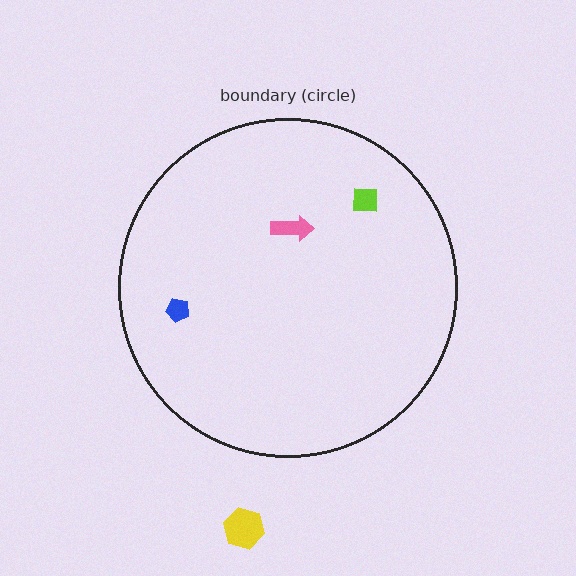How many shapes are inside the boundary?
3 inside, 1 outside.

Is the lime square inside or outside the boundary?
Inside.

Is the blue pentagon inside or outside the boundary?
Inside.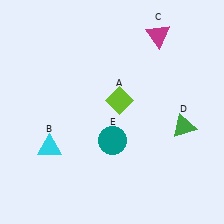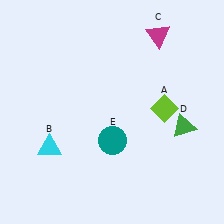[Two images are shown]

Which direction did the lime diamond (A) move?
The lime diamond (A) moved right.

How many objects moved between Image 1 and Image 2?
1 object moved between the two images.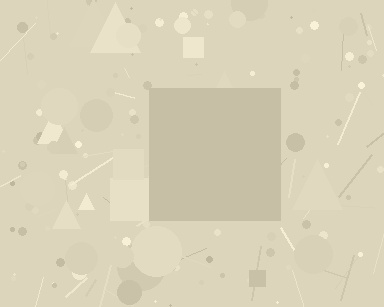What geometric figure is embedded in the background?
A square is embedded in the background.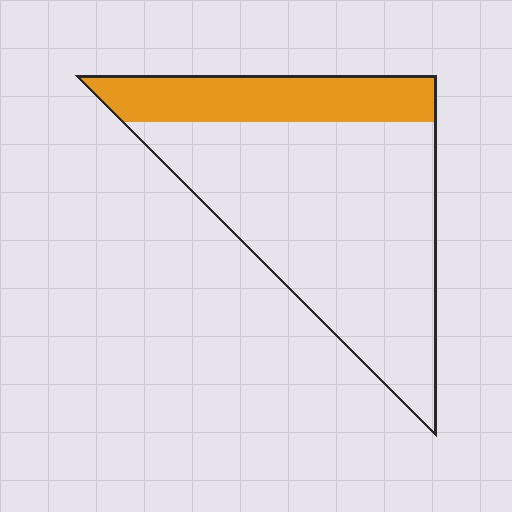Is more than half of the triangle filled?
No.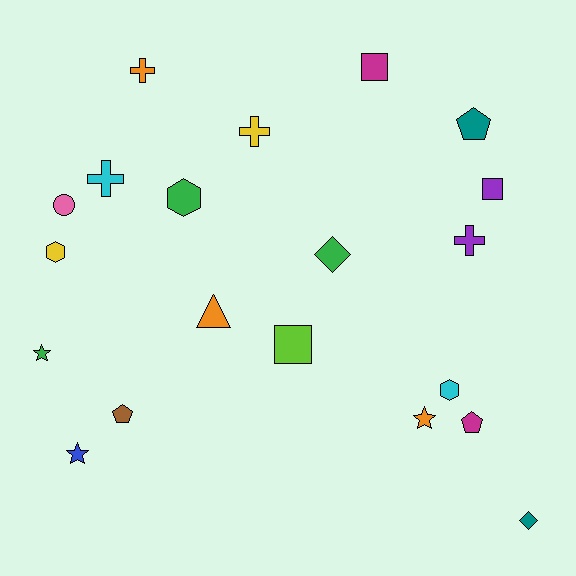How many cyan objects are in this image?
There are 2 cyan objects.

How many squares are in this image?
There are 3 squares.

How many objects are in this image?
There are 20 objects.